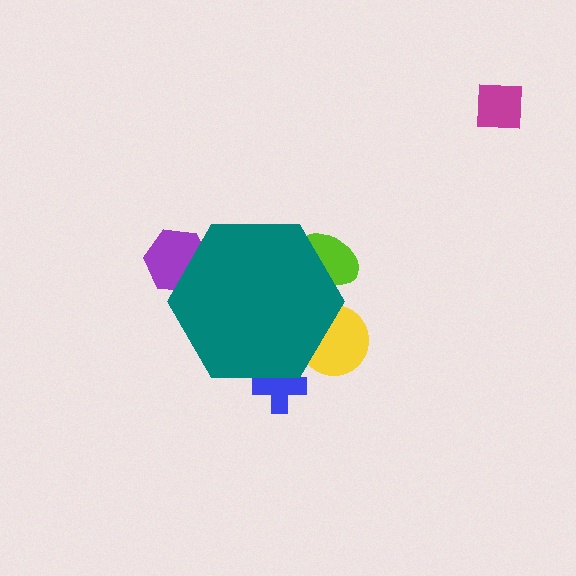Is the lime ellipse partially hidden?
Yes, the lime ellipse is partially hidden behind the teal hexagon.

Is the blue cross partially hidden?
Yes, the blue cross is partially hidden behind the teal hexagon.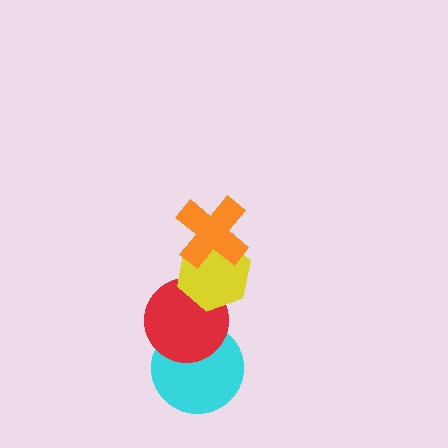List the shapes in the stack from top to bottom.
From top to bottom: the orange cross, the yellow hexagon, the red circle, the cyan circle.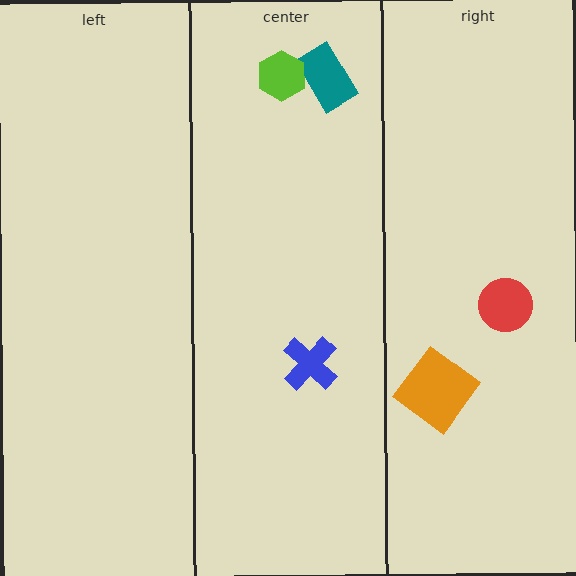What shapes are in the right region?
The orange diamond, the red circle.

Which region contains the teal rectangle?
The center region.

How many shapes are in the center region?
3.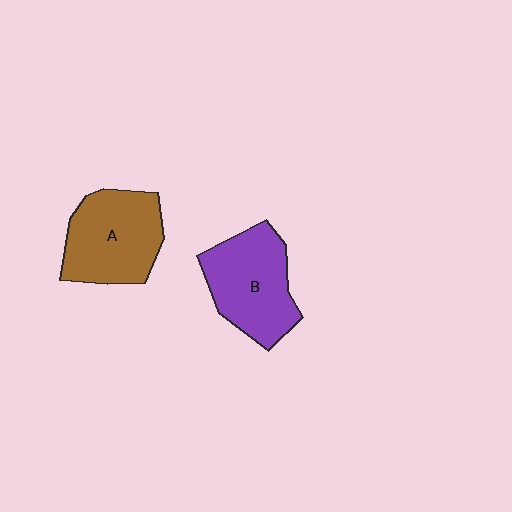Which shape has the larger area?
Shape A (brown).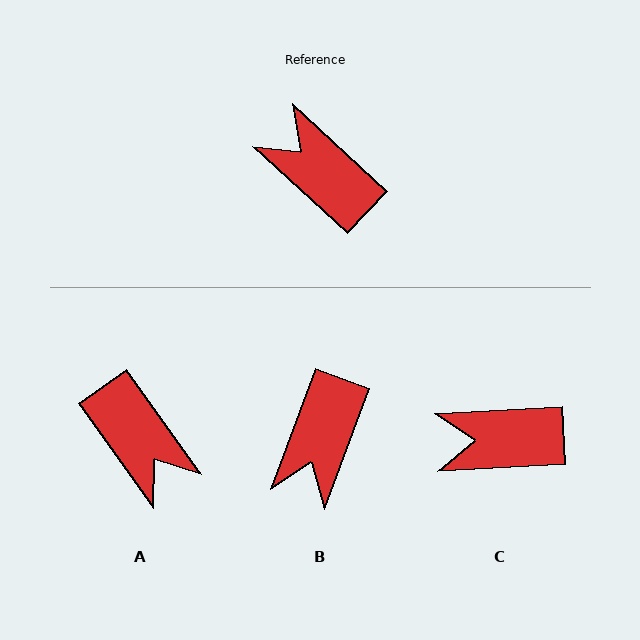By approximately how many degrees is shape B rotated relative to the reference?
Approximately 112 degrees counter-clockwise.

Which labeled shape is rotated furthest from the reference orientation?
A, about 168 degrees away.